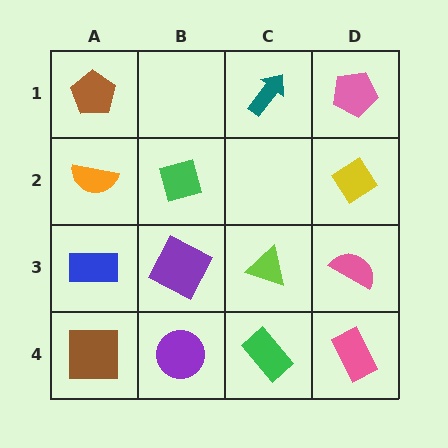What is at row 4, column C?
A green rectangle.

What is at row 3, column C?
A lime triangle.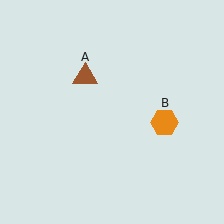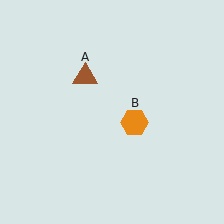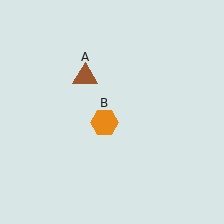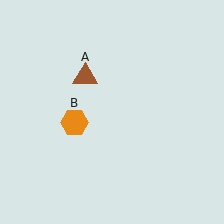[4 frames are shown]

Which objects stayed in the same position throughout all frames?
Brown triangle (object A) remained stationary.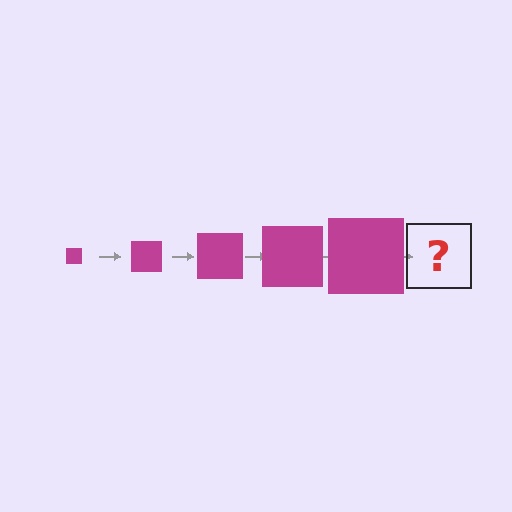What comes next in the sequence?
The next element should be a magenta square, larger than the previous one.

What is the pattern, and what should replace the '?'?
The pattern is that the square gets progressively larger each step. The '?' should be a magenta square, larger than the previous one.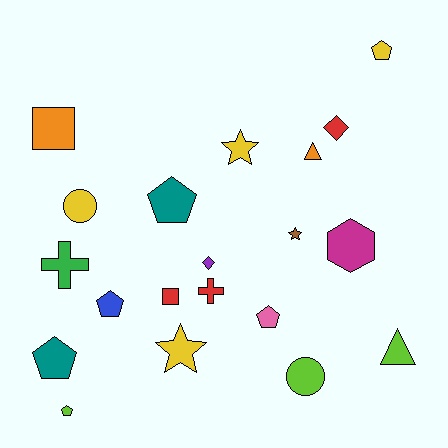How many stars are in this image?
There are 3 stars.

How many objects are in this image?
There are 20 objects.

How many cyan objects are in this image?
There are no cyan objects.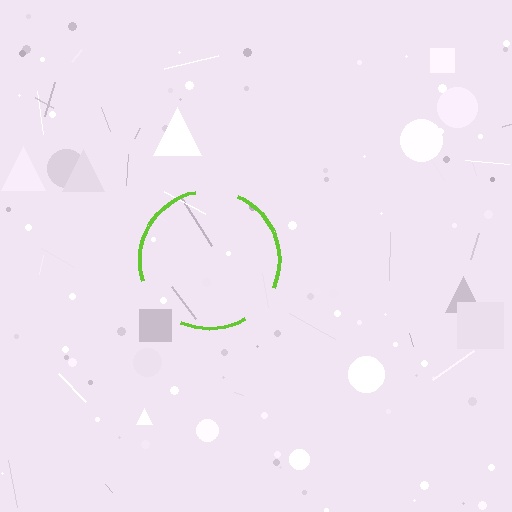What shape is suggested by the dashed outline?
The dashed outline suggests a circle.